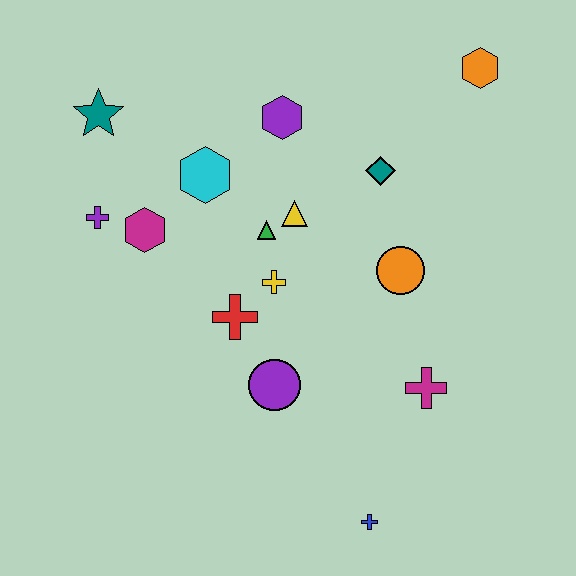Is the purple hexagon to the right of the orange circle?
No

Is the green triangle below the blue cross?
No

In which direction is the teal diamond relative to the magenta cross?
The teal diamond is above the magenta cross.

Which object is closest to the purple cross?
The magenta hexagon is closest to the purple cross.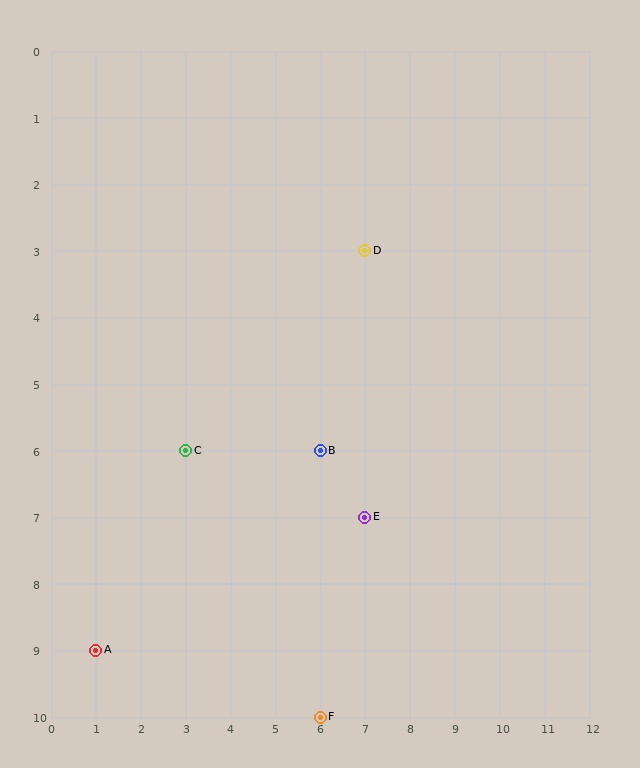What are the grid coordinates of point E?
Point E is at grid coordinates (7, 7).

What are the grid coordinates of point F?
Point F is at grid coordinates (6, 10).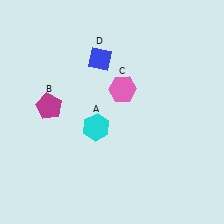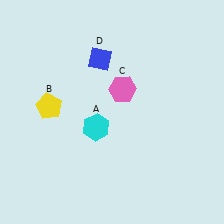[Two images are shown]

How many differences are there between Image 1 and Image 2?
There is 1 difference between the two images.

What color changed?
The pentagon (B) changed from magenta in Image 1 to yellow in Image 2.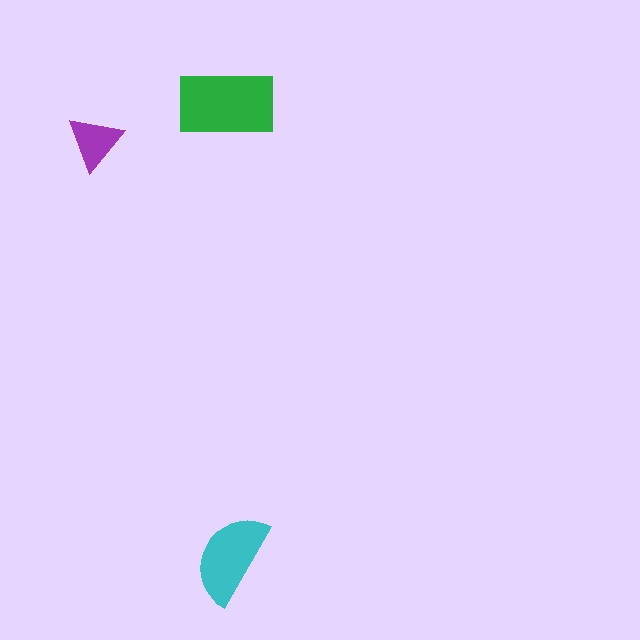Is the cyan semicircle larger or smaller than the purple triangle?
Larger.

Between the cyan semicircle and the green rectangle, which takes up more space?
The green rectangle.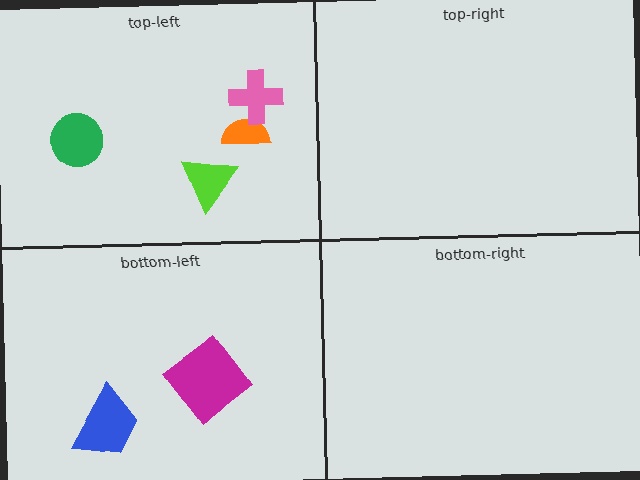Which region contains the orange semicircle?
The top-left region.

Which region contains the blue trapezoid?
The bottom-left region.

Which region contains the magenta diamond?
The bottom-left region.